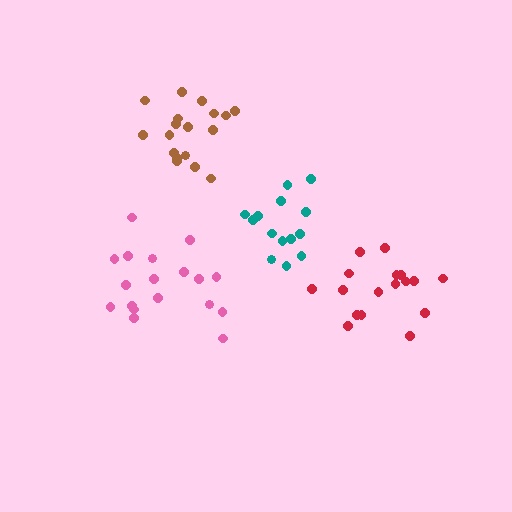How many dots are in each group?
Group 1: 18 dots, Group 2: 17 dots, Group 3: 14 dots, Group 4: 18 dots (67 total).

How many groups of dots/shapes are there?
There are 4 groups.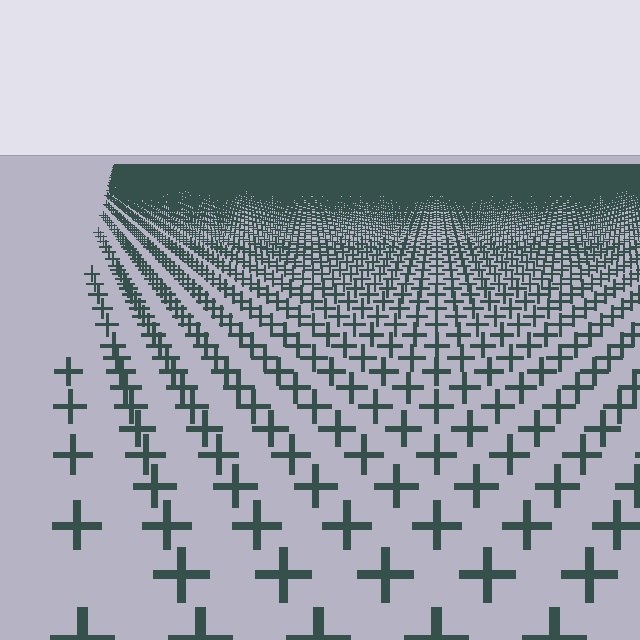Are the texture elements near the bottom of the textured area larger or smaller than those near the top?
Larger. Near the bottom, elements are closer to the viewer and appear at a bigger on-screen size.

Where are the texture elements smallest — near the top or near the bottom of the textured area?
Near the top.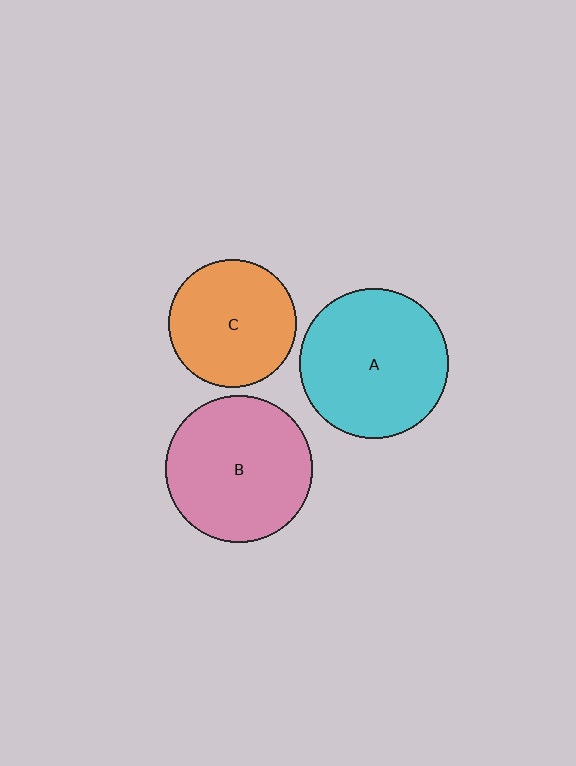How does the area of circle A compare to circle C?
Approximately 1.4 times.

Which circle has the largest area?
Circle A (cyan).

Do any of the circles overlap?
No, none of the circles overlap.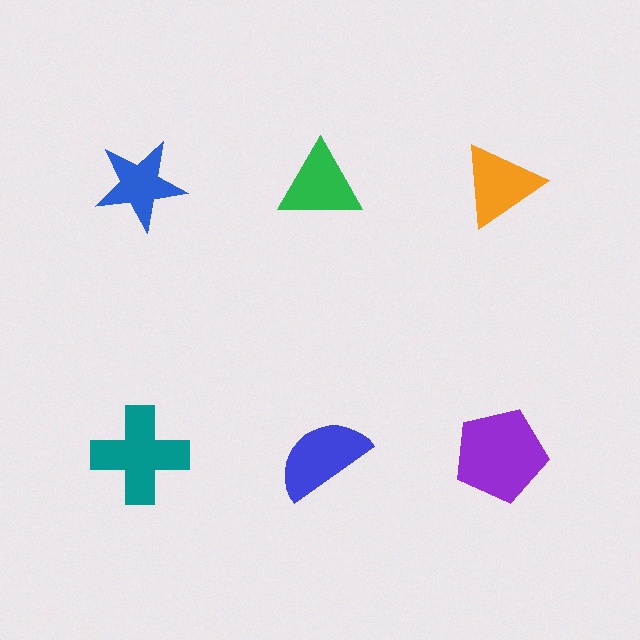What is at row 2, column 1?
A teal cross.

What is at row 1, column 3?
An orange triangle.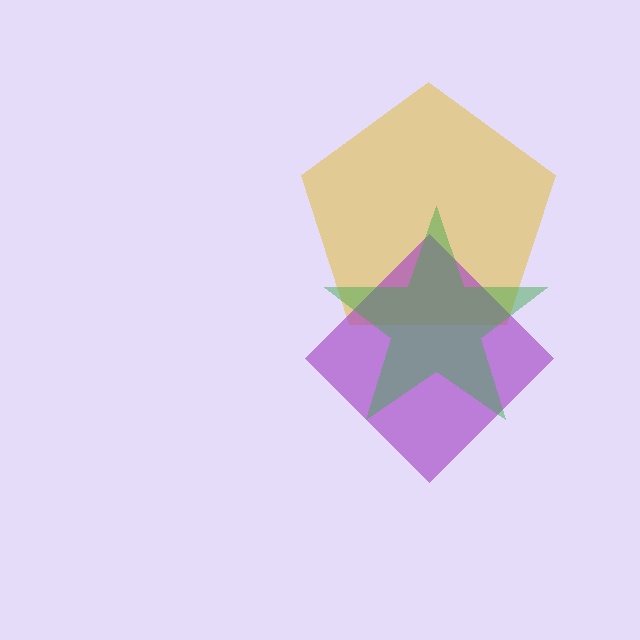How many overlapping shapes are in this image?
There are 3 overlapping shapes in the image.